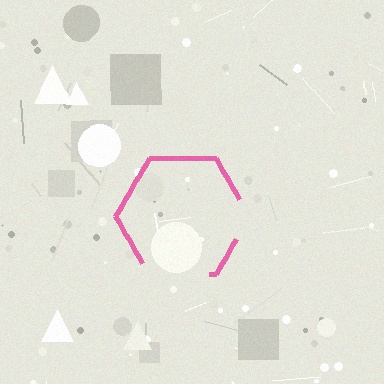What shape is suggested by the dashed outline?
The dashed outline suggests a hexagon.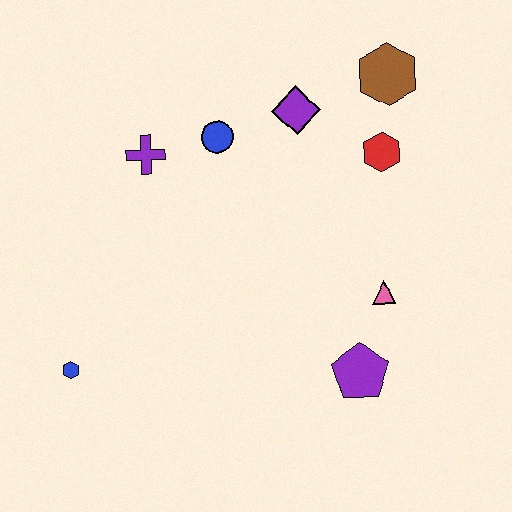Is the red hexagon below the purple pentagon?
No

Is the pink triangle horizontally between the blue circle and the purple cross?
No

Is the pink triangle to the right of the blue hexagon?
Yes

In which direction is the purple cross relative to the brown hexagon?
The purple cross is to the left of the brown hexagon.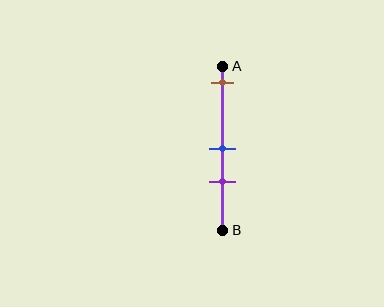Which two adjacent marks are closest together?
The blue and purple marks are the closest adjacent pair.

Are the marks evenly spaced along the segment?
No, the marks are not evenly spaced.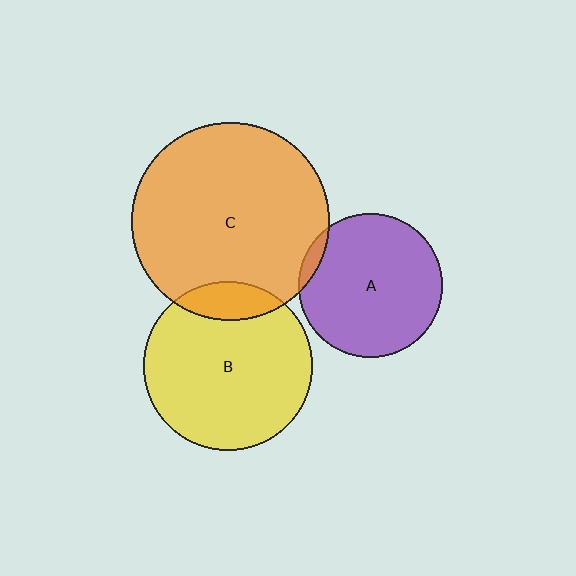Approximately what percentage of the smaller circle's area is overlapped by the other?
Approximately 5%.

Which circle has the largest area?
Circle C (orange).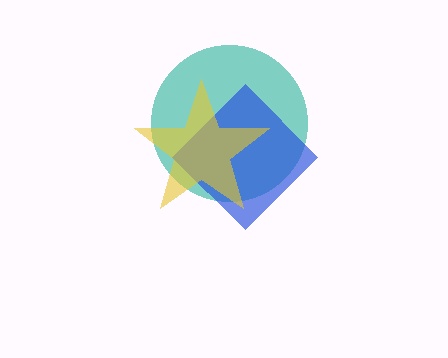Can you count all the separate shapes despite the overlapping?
Yes, there are 3 separate shapes.